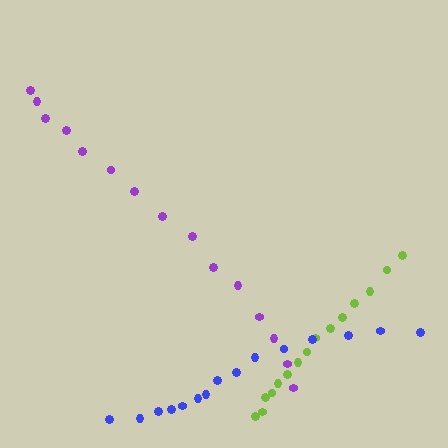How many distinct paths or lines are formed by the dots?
There are 3 distinct paths.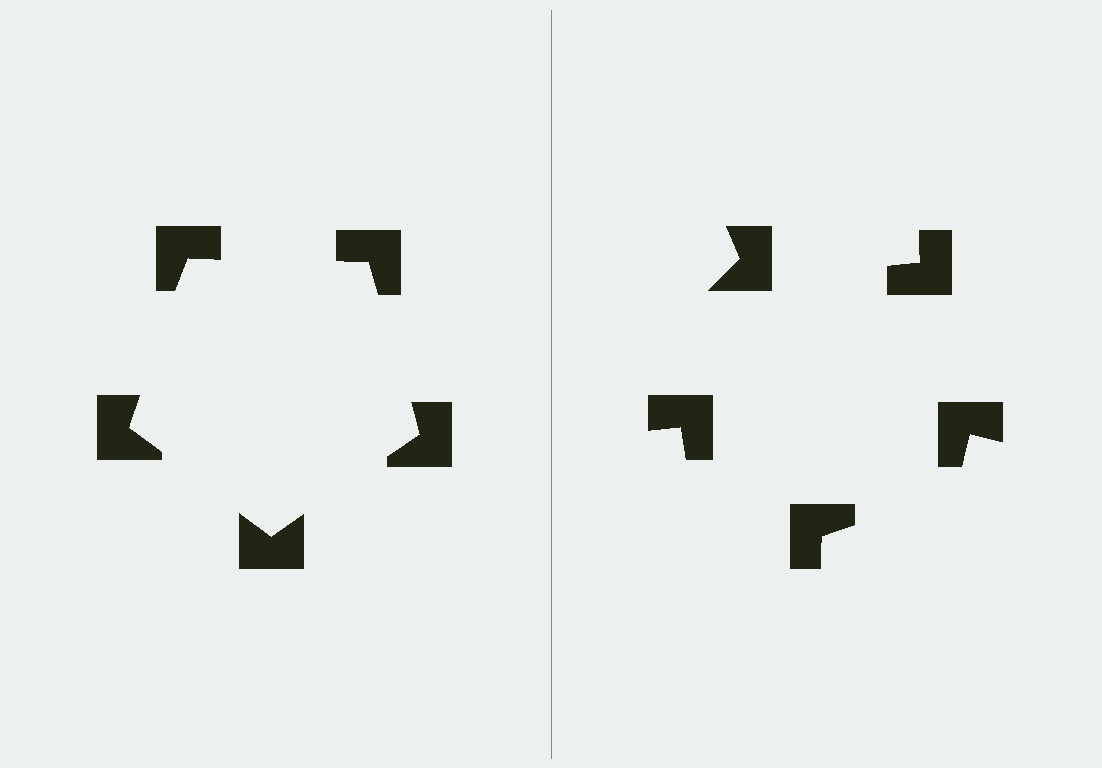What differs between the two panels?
The notched squares are positioned identically on both sides; only the wedge orientations differ. On the left they align to a pentagon; on the right they are misaligned.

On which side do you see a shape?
An illusory pentagon appears on the left side. On the right side the wedge cuts are rotated, so no coherent shape forms.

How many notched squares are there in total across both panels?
10 — 5 on each side.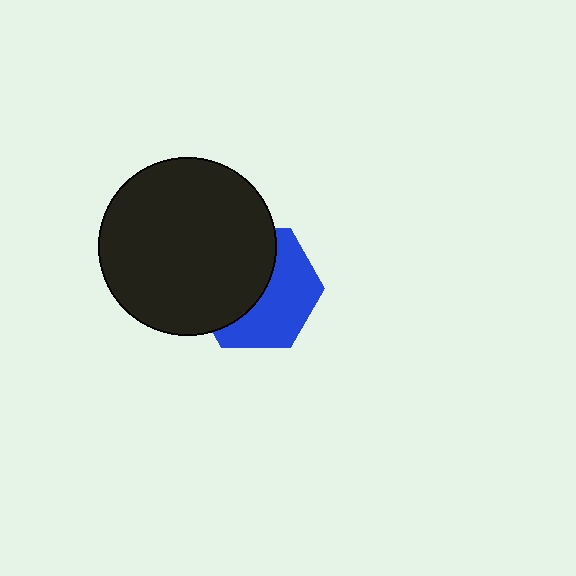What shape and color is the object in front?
The object in front is a black circle.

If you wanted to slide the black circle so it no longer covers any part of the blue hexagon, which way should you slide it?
Slide it left — that is the most direct way to separate the two shapes.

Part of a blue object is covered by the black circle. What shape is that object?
It is a hexagon.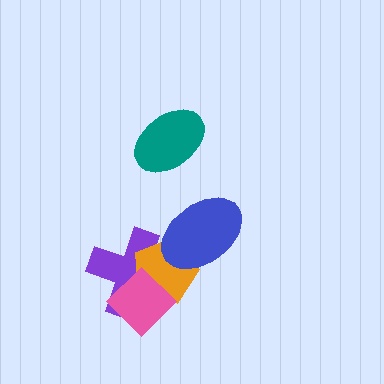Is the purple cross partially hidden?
Yes, it is partially covered by another shape.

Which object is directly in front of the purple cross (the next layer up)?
The orange pentagon is directly in front of the purple cross.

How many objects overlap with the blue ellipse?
2 objects overlap with the blue ellipse.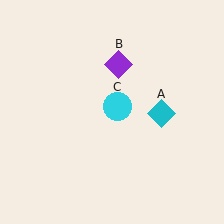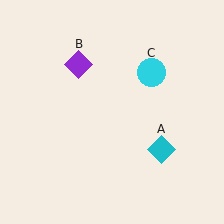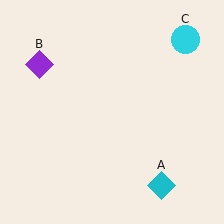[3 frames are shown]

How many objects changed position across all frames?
3 objects changed position: cyan diamond (object A), purple diamond (object B), cyan circle (object C).